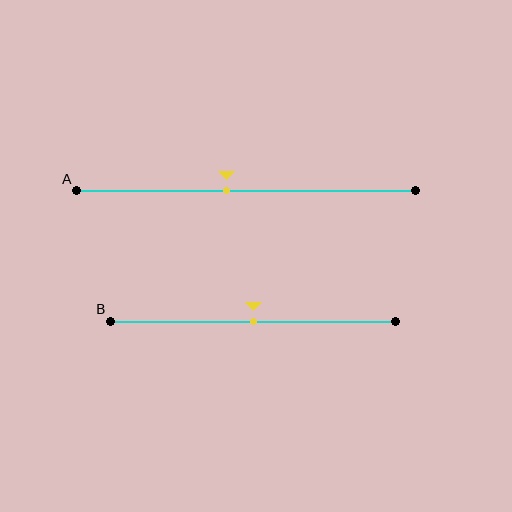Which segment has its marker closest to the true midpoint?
Segment B has its marker closest to the true midpoint.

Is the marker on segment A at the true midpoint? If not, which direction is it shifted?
No, the marker on segment A is shifted to the left by about 6% of the segment length.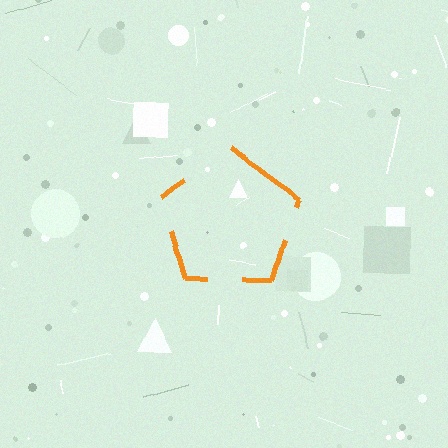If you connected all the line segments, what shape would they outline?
They would outline a pentagon.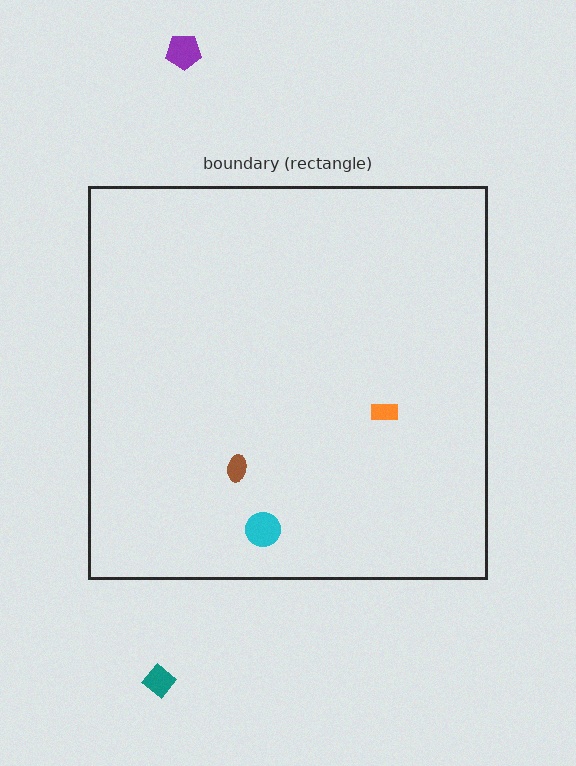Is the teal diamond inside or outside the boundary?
Outside.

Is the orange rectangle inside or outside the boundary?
Inside.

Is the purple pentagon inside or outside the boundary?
Outside.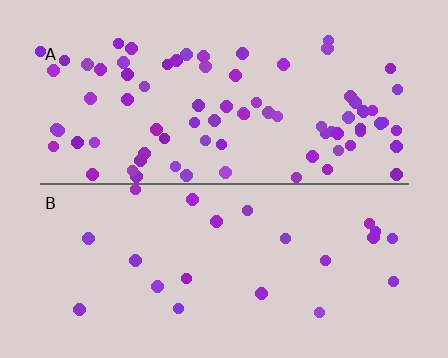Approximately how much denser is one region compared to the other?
Approximately 3.5× — region A over region B.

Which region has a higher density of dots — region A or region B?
A (the top).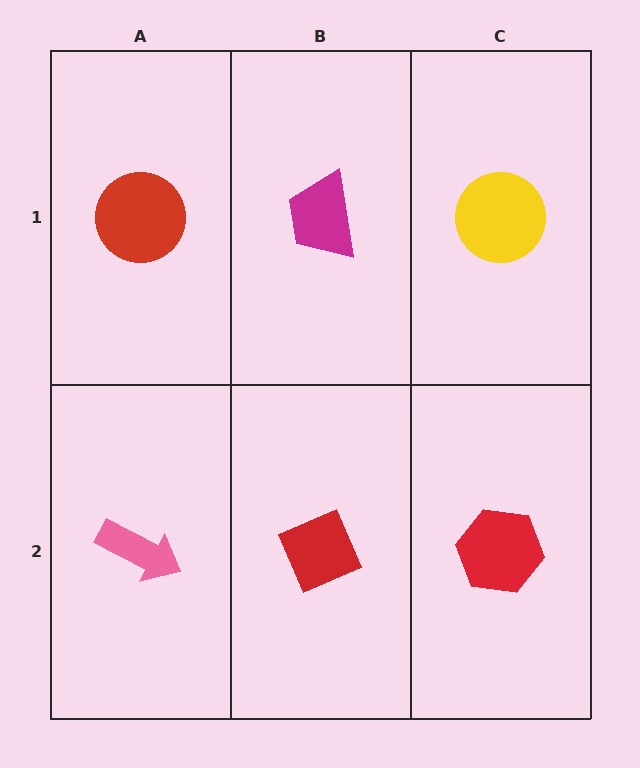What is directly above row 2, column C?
A yellow circle.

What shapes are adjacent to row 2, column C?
A yellow circle (row 1, column C), a red diamond (row 2, column B).